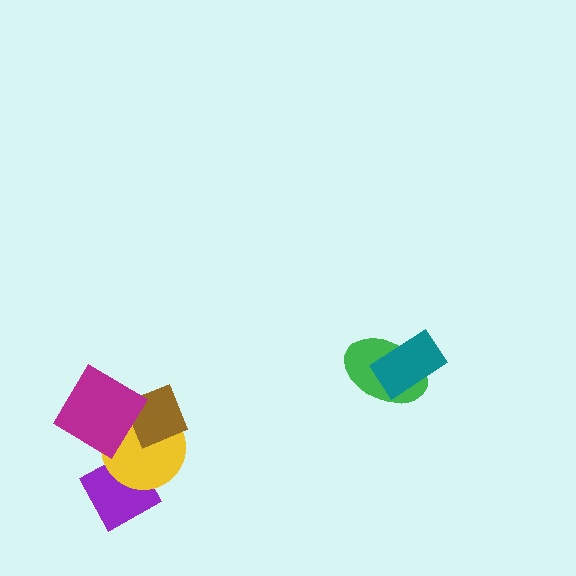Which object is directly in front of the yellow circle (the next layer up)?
The brown diamond is directly in front of the yellow circle.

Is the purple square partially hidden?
Yes, it is partially covered by another shape.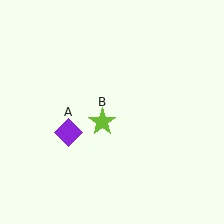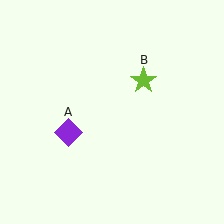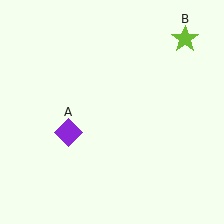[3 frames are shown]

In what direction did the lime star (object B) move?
The lime star (object B) moved up and to the right.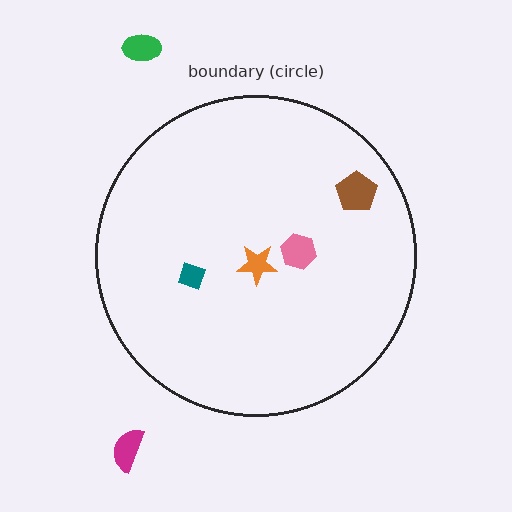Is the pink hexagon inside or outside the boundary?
Inside.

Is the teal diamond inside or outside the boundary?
Inside.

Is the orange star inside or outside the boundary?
Inside.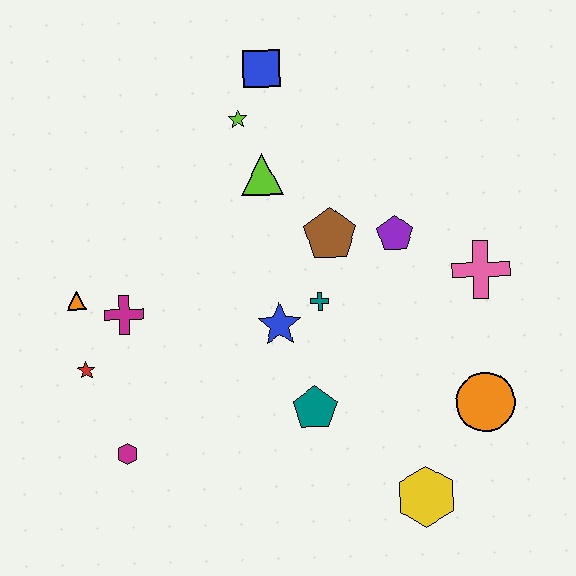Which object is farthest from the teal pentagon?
The blue square is farthest from the teal pentagon.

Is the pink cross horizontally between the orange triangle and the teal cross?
No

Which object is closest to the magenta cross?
The orange triangle is closest to the magenta cross.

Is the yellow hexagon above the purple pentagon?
No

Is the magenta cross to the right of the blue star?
No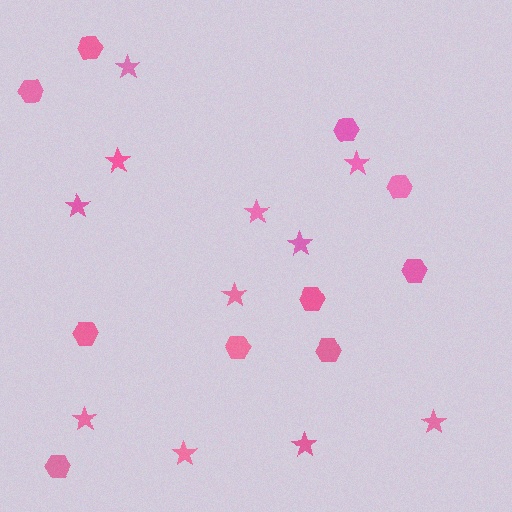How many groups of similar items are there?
There are 2 groups: one group of hexagons (10) and one group of stars (11).